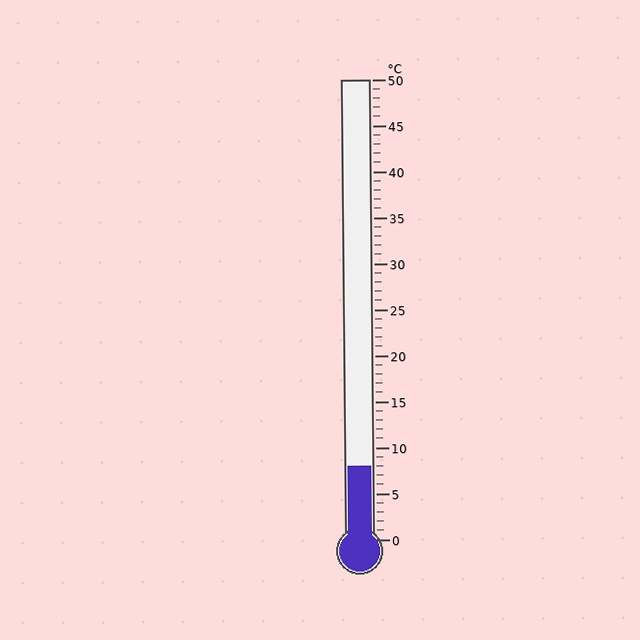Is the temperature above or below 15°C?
The temperature is below 15°C.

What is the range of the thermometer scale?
The thermometer scale ranges from 0°C to 50°C.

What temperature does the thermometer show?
The thermometer shows approximately 8°C.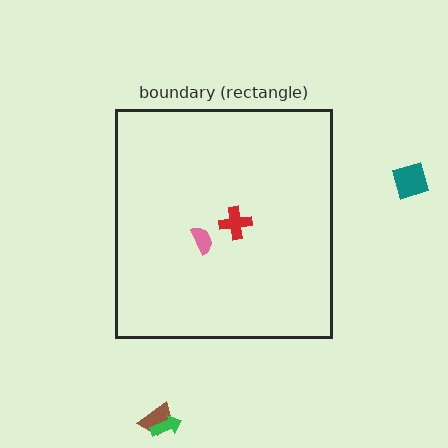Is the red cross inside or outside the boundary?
Inside.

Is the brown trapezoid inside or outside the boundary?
Outside.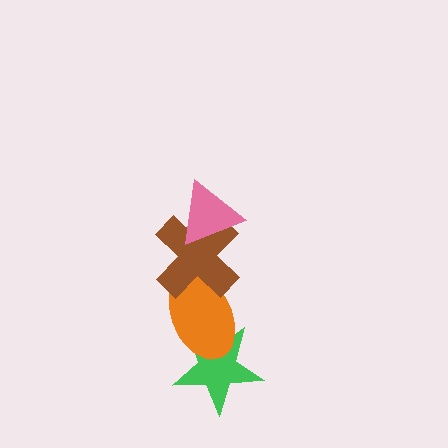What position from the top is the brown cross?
The brown cross is 2nd from the top.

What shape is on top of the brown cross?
The pink triangle is on top of the brown cross.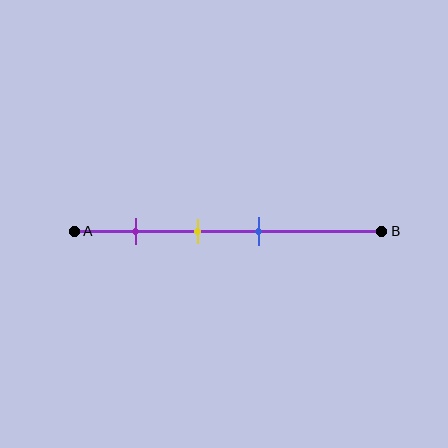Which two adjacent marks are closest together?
The yellow and blue marks are the closest adjacent pair.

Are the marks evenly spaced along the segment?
Yes, the marks are approximately evenly spaced.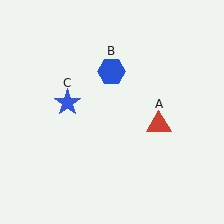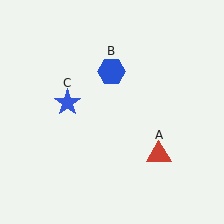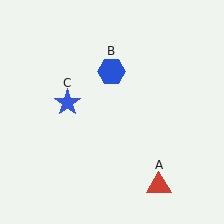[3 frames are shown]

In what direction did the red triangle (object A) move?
The red triangle (object A) moved down.